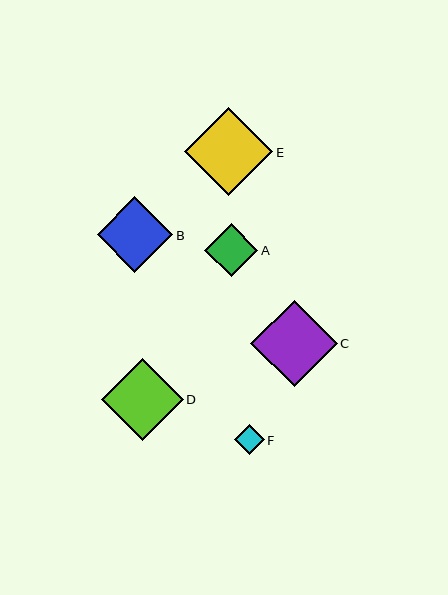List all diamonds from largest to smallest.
From largest to smallest: E, C, D, B, A, F.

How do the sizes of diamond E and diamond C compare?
Diamond E and diamond C are approximately the same size.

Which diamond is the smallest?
Diamond F is the smallest with a size of approximately 30 pixels.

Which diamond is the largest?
Diamond E is the largest with a size of approximately 88 pixels.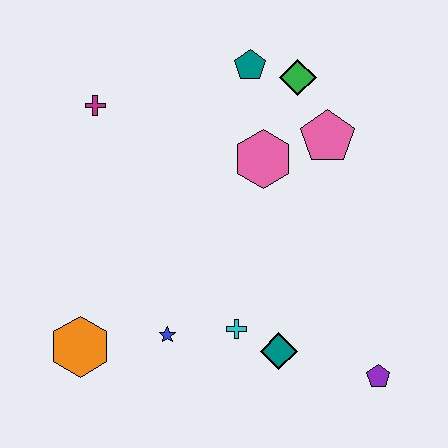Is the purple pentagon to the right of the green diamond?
Yes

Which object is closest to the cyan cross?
The teal diamond is closest to the cyan cross.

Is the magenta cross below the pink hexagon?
No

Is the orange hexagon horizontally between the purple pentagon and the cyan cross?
No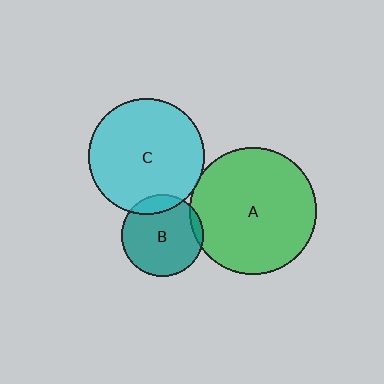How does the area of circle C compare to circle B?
Approximately 2.0 times.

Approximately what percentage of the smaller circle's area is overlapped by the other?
Approximately 15%.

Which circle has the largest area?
Circle A (green).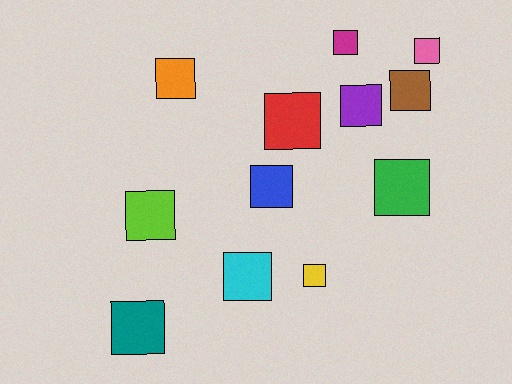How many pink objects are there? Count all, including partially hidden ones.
There is 1 pink object.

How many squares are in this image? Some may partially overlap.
There are 12 squares.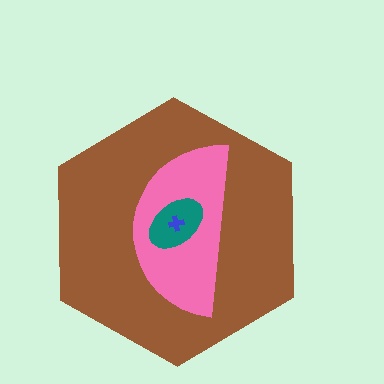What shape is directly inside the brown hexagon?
The pink semicircle.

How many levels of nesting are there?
4.